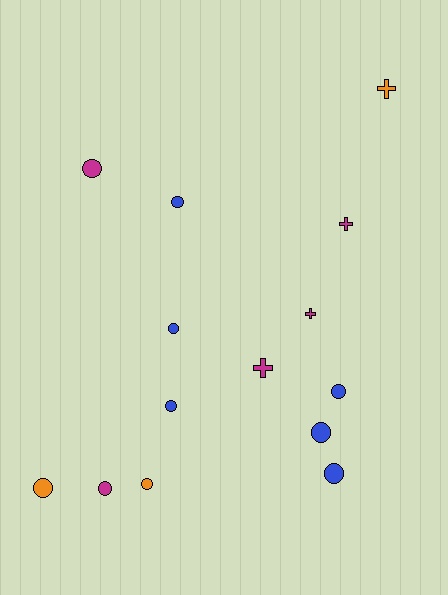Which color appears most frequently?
Blue, with 6 objects.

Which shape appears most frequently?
Circle, with 10 objects.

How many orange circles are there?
There are 2 orange circles.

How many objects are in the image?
There are 14 objects.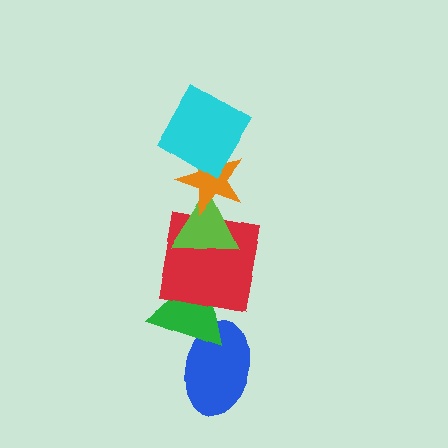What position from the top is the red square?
The red square is 4th from the top.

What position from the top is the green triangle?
The green triangle is 5th from the top.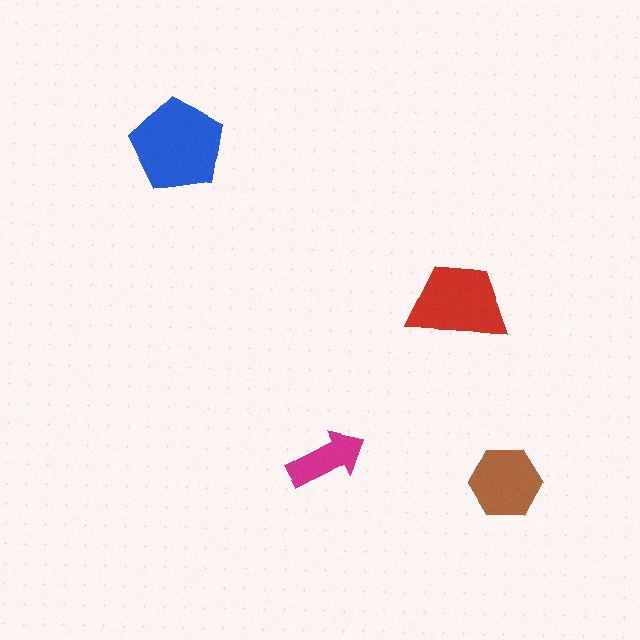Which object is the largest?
The blue pentagon.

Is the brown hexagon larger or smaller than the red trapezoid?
Smaller.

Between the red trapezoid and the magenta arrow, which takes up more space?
The red trapezoid.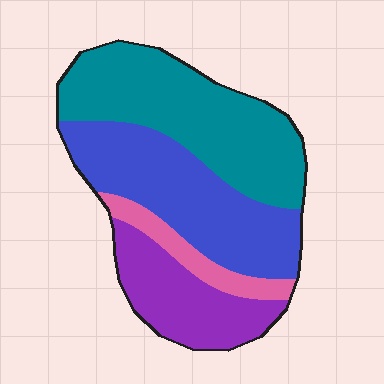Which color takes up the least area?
Pink, at roughly 10%.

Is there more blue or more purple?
Blue.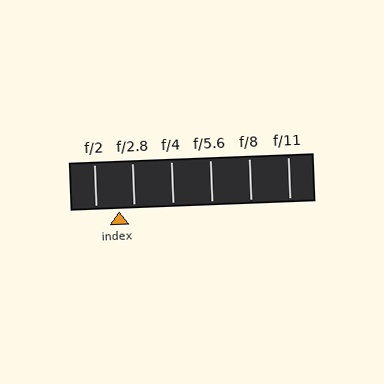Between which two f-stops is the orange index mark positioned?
The index mark is between f/2 and f/2.8.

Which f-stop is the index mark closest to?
The index mark is closest to f/2.8.